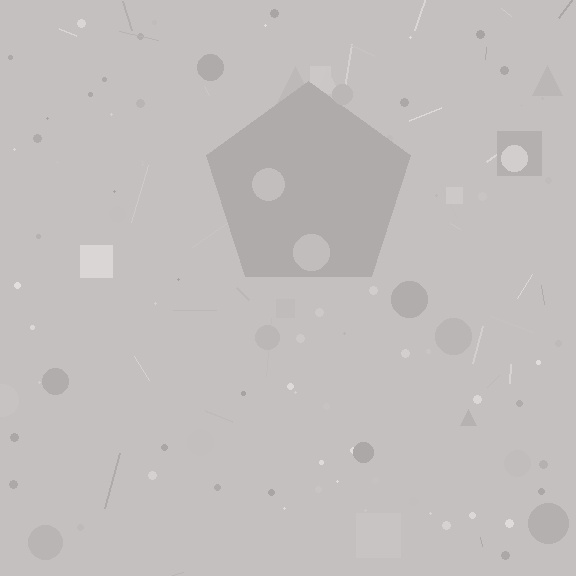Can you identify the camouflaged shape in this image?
The camouflaged shape is a pentagon.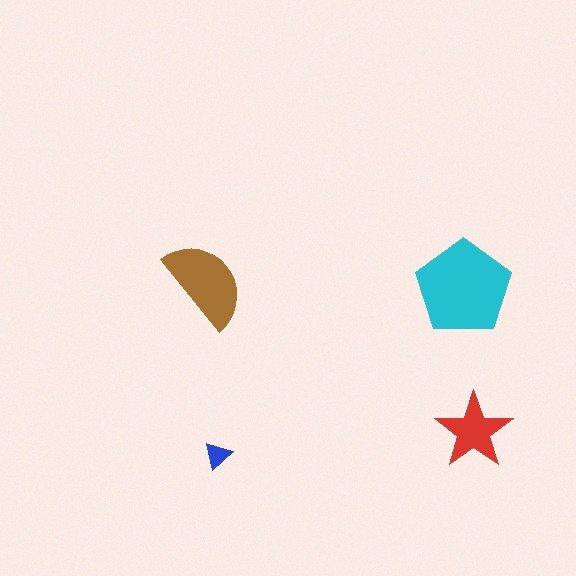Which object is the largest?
The cyan pentagon.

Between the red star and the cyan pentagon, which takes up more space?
The cyan pentagon.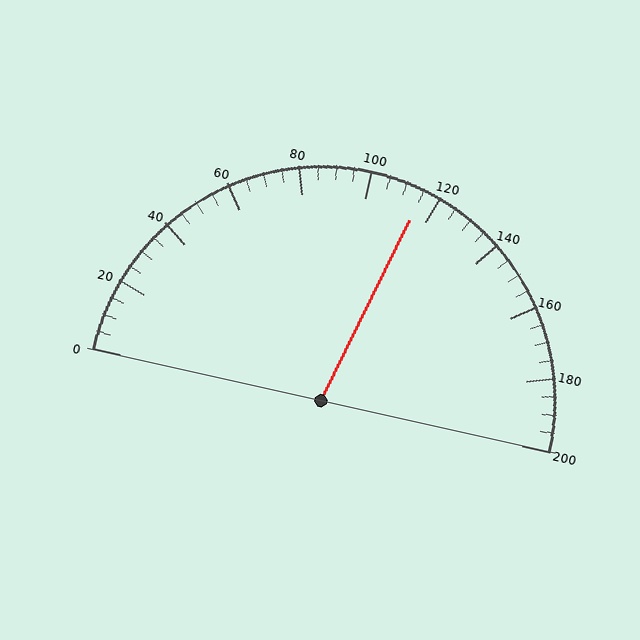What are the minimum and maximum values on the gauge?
The gauge ranges from 0 to 200.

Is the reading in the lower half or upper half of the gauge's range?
The reading is in the upper half of the range (0 to 200).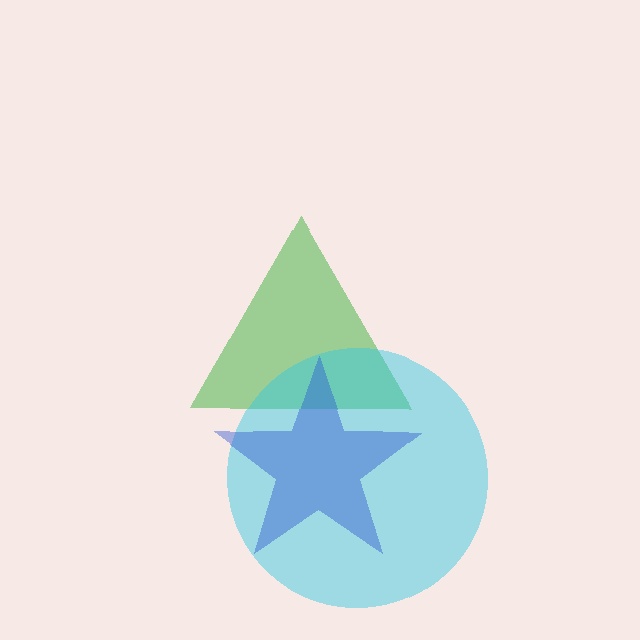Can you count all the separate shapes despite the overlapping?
Yes, there are 3 separate shapes.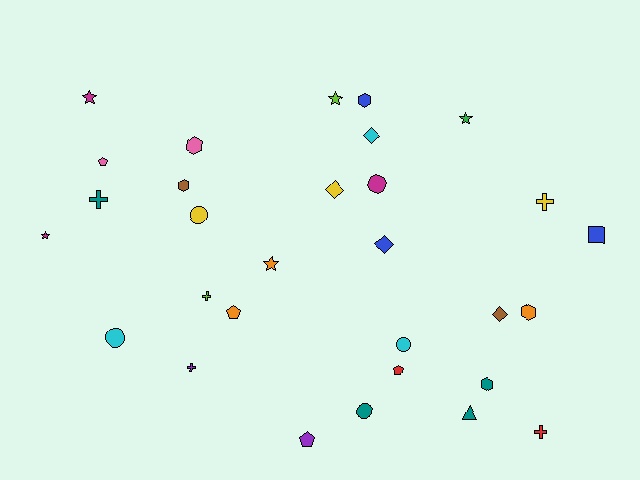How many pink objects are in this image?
There are 2 pink objects.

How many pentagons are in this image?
There are 4 pentagons.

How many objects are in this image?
There are 30 objects.